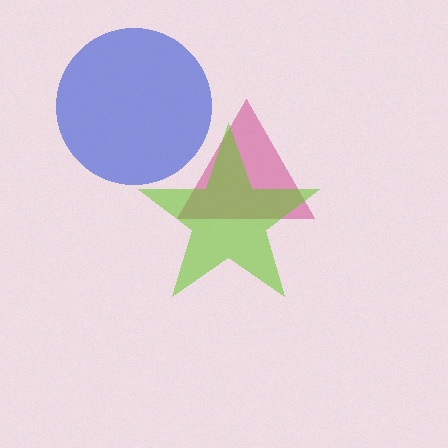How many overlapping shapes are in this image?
There are 3 overlapping shapes in the image.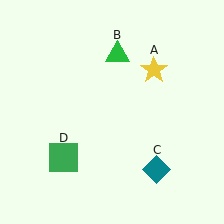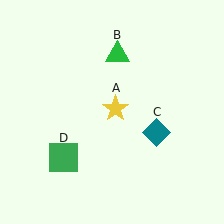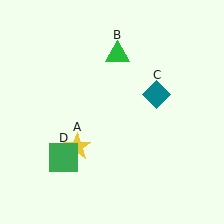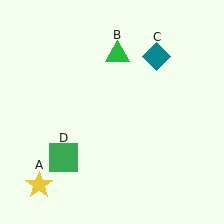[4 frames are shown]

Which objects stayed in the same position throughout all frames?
Green triangle (object B) and green square (object D) remained stationary.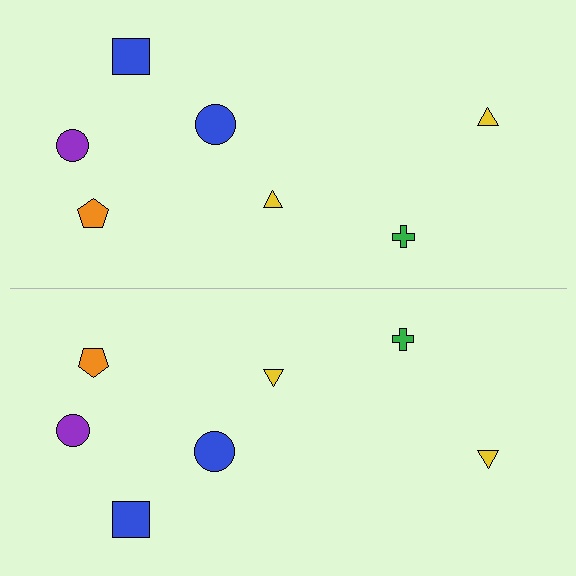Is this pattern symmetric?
Yes, this pattern has bilateral (reflection) symmetry.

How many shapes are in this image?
There are 14 shapes in this image.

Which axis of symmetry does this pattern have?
The pattern has a horizontal axis of symmetry running through the center of the image.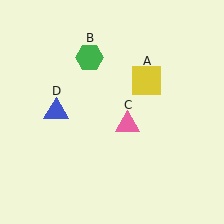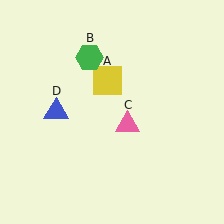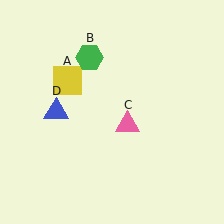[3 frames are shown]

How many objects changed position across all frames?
1 object changed position: yellow square (object A).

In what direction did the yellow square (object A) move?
The yellow square (object A) moved left.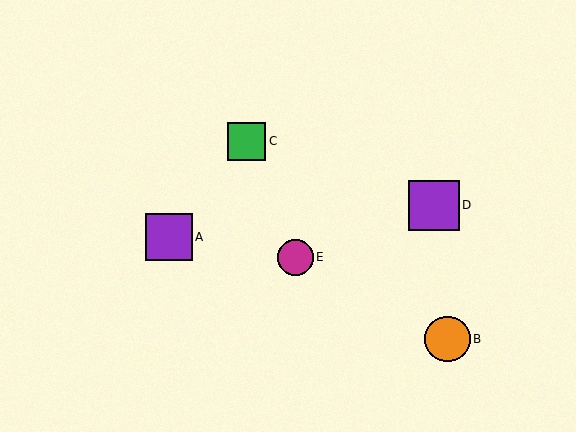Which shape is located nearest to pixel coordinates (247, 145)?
The green square (labeled C) at (247, 141) is nearest to that location.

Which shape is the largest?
The purple square (labeled D) is the largest.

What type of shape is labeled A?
Shape A is a purple square.